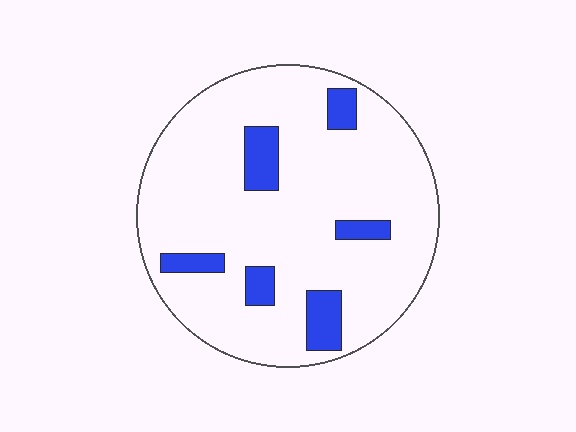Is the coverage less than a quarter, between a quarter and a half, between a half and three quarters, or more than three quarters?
Less than a quarter.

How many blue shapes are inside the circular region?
6.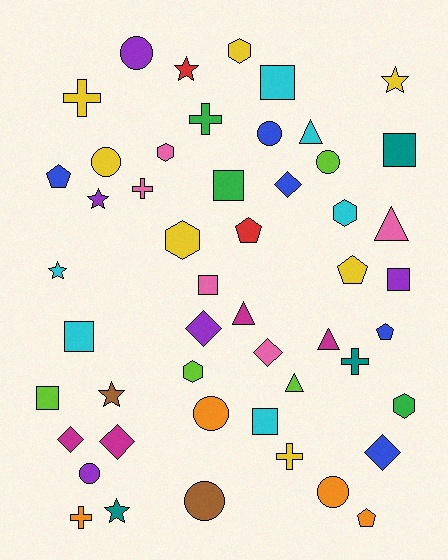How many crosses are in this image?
There are 6 crosses.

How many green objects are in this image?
There are 3 green objects.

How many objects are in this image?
There are 50 objects.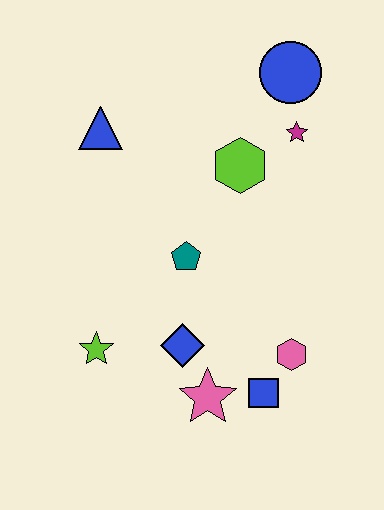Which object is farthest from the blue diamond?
The blue circle is farthest from the blue diamond.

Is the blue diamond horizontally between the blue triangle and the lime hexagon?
Yes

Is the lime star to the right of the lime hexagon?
No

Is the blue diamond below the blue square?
No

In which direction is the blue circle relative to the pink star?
The blue circle is above the pink star.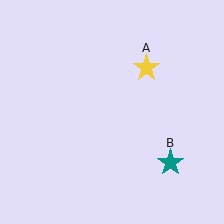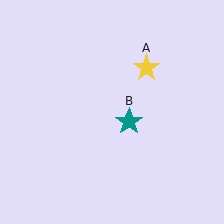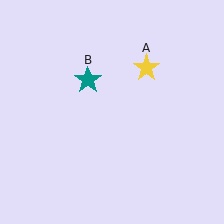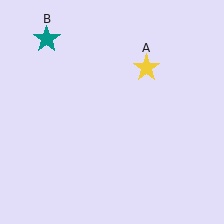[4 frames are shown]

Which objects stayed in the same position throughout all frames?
Yellow star (object A) remained stationary.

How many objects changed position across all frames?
1 object changed position: teal star (object B).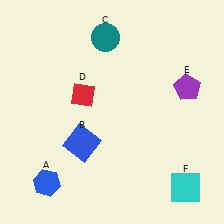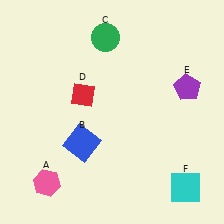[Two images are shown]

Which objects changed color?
A changed from blue to pink. C changed from teal to green.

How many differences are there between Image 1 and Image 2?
There are 2 differences between the two images.